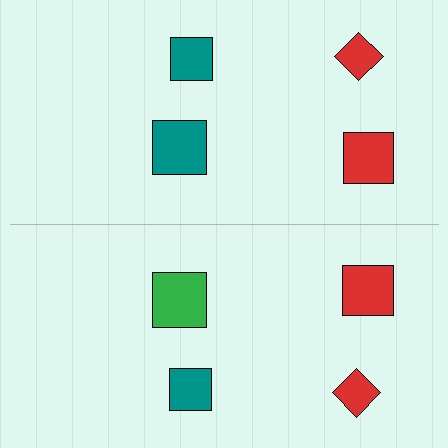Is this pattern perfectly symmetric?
No, the pattern is not perfectly symmetric. The green square on the bottom side breaks the symmetry — its mirror counterpart is teal.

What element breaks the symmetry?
The green square on the bottom side breaks the symmetry — its mirror counterpart is teal.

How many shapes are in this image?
There are 8 shapes in this image.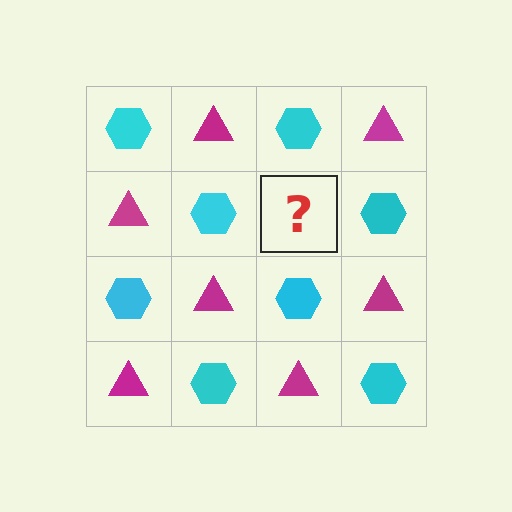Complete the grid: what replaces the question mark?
The question mark should be replaced with a magenta triangle.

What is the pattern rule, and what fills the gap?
The rule is that it alternates cyan hexagon and magenta triangle in a checkerboard pattern. The gap should be filled with a magenta triangle.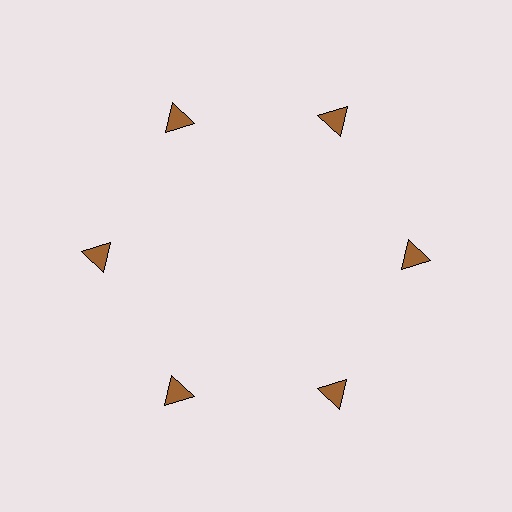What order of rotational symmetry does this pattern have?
This pattern has 6-fold rotational symmetry.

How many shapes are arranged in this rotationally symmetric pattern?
There are 6 shapes, arranged in 6 groups of 1.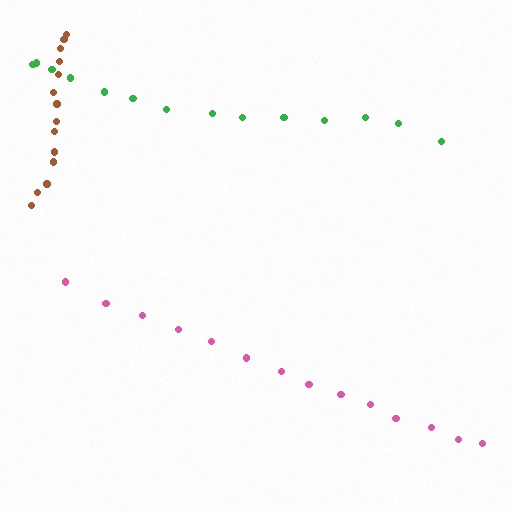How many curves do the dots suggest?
There are 3 distinct paths.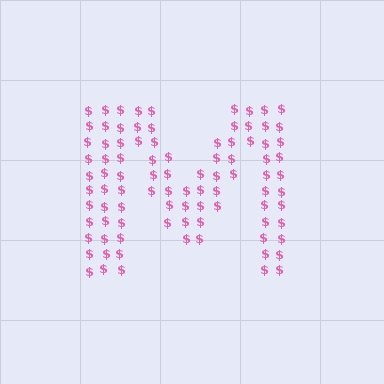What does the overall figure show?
The overall figure shows the letter M.